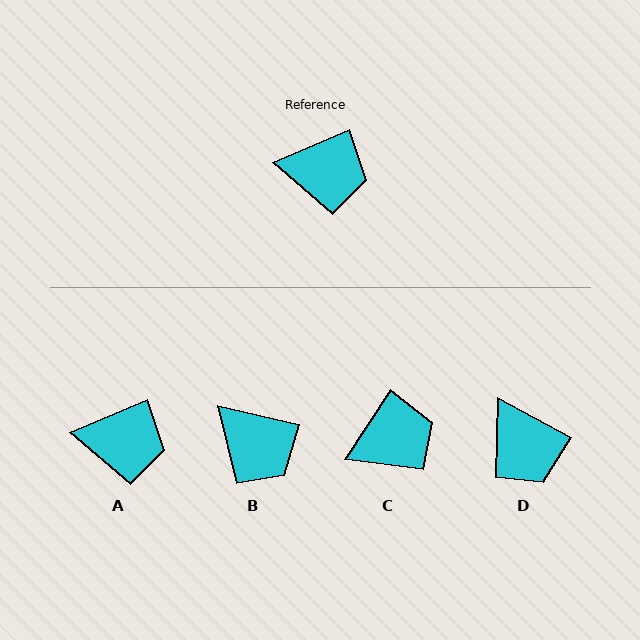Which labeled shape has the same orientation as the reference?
A.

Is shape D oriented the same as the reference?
No, it is off by about 51 degrees.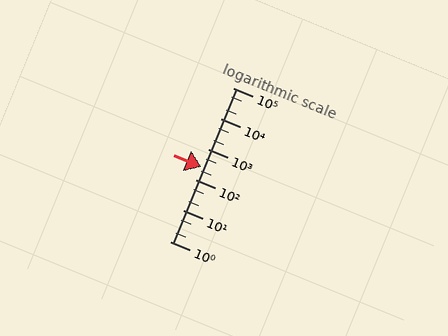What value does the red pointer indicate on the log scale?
The pointer indicates approximately 260.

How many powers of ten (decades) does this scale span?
The scale spans 5 decades, from 1 to 100000.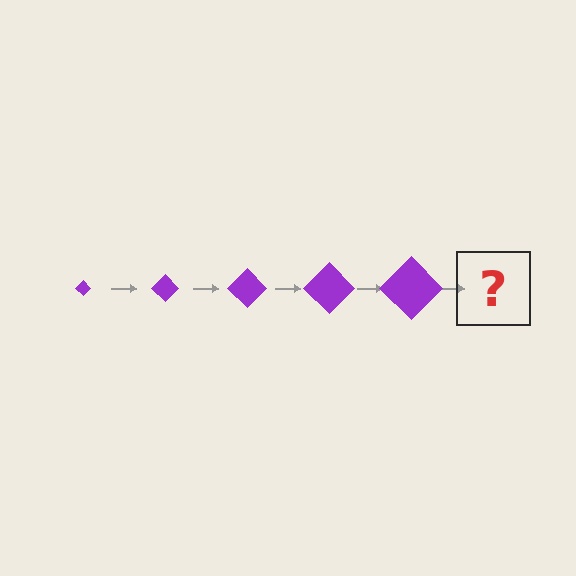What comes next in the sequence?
The next element should be a purple diamond, larger than the previous one.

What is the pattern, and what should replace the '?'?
The pattern is that the diamond gets progressively larger each step. The '?' should be a purple diamond, larger than the previous one.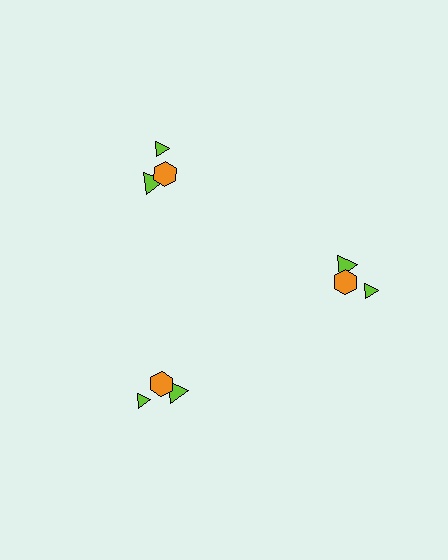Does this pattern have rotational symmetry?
Yes, this pattern has 3-fold rotational symmetry. It looks the same after rotating 120 degrees around the center.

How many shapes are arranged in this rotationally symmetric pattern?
There are 9 shapes, arranged in 3 groups of 3.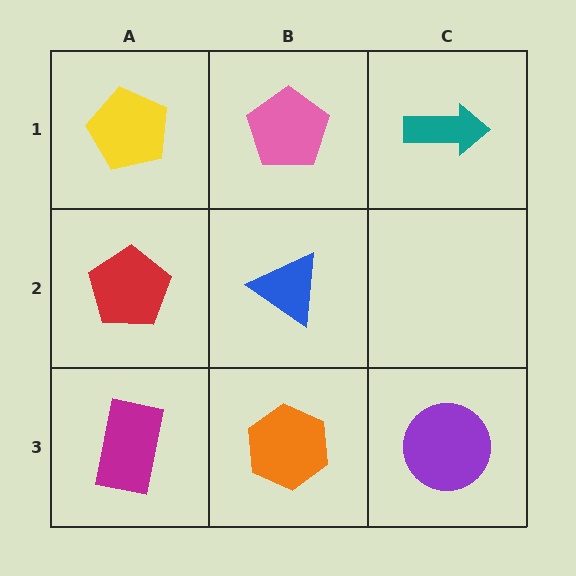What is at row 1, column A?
A yellow pentagon.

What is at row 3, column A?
A magenta rectangle.